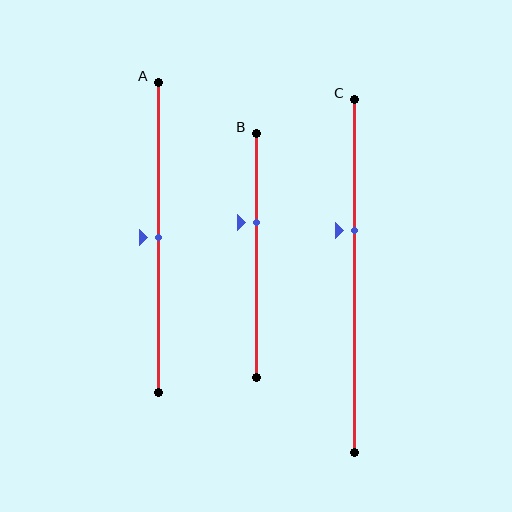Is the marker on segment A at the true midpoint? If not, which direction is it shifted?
Yes, the marker on segment A is at the true midpoint.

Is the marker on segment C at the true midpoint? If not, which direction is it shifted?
No, the marker on segment C is shifted upward by about 13% of the segment length.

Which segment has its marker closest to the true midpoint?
Segment A has its marker closest to the true midpoint.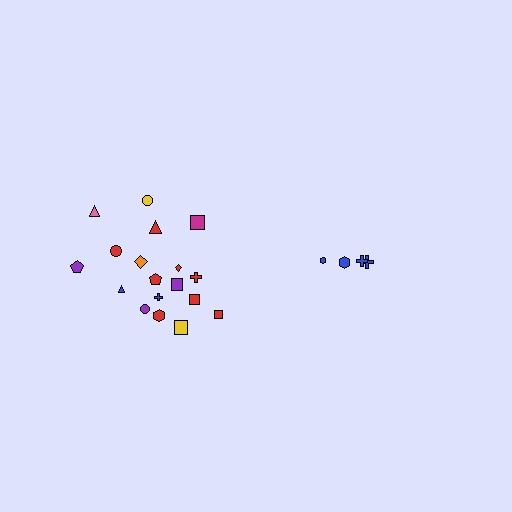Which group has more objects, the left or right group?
The left group.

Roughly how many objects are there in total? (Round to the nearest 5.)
Roughly 20 objects in total.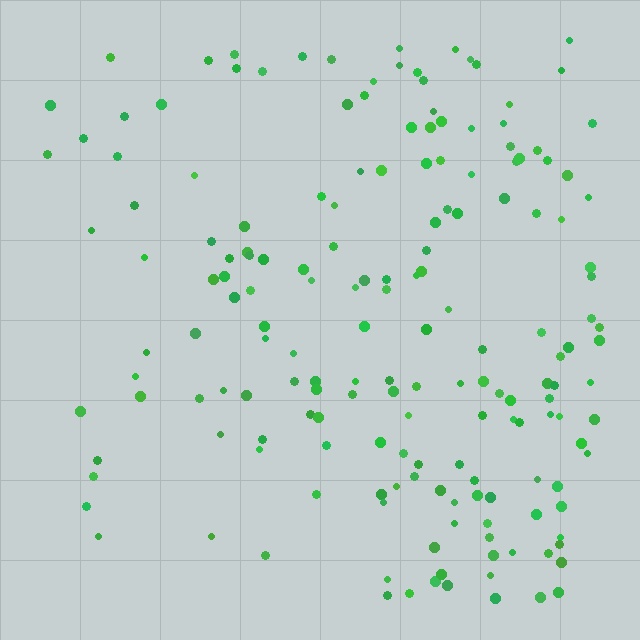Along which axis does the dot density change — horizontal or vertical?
Horizontal.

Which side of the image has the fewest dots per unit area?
The left.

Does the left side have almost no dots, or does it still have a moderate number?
Still a moderate number, just noticeably fewer than the right.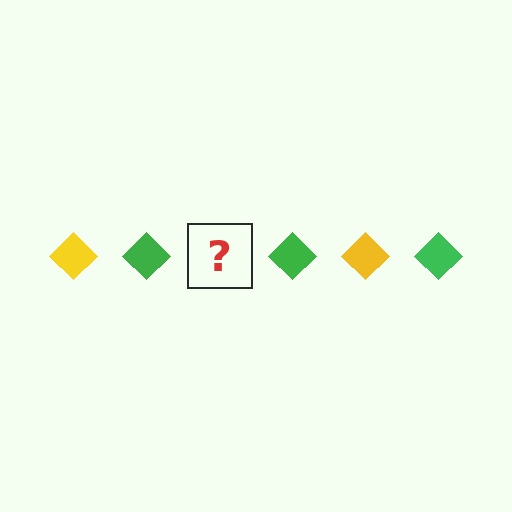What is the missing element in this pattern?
The missing element is a yellow diamond.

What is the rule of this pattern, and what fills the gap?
The rule is that the pattern cycles through yellow, green diamonds. The gap should be filled with a yellow diamond.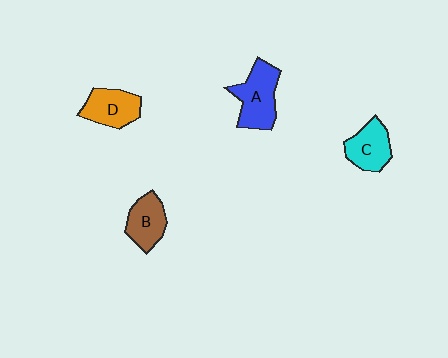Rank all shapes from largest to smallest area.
From largest to smallest: A (blue), D (orange), C (cyan), B (brown).